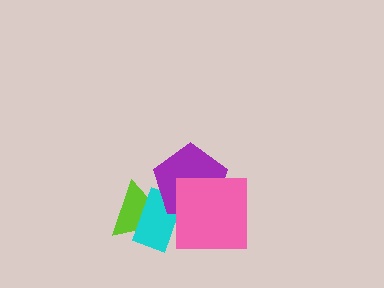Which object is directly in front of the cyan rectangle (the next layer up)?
The purple pentagon is directly in front of the cyan rectangle.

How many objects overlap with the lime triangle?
2 objects overlap with the lime triangle.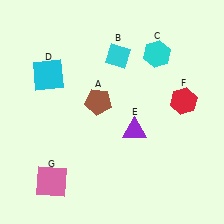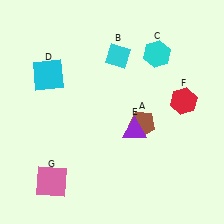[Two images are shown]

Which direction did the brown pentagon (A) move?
The brown pentagon (A) moved right.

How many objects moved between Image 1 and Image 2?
1 object moved between the two images.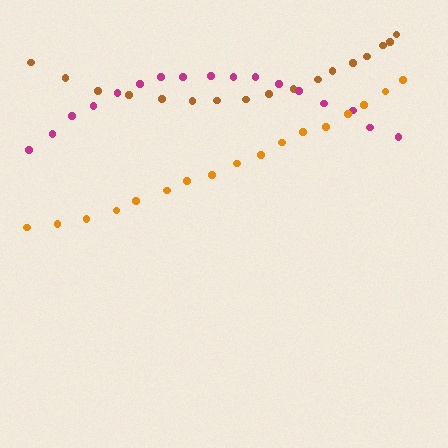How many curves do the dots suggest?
There are 3 distinct paths.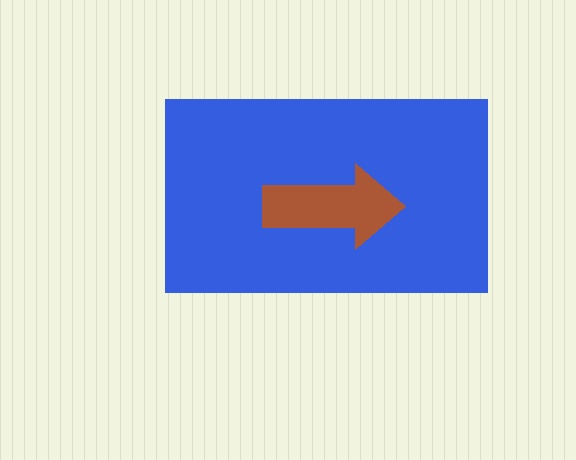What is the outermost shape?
The blue rectangle.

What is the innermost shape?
The brown arrow.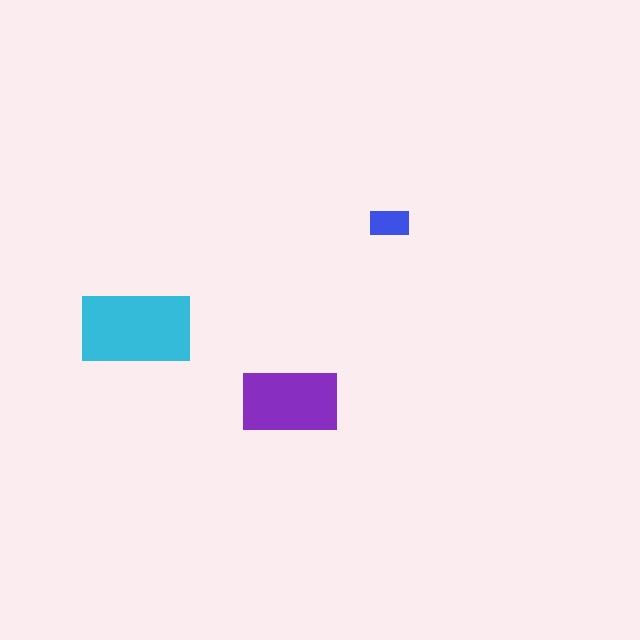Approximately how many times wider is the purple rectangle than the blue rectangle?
About 2.5 times wider.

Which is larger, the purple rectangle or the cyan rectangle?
The cyan one.